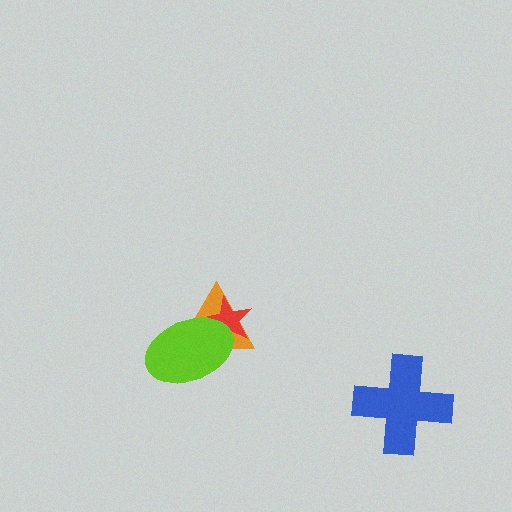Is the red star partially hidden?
Yes, it is partially covered by another shape.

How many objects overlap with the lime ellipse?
2 objects overlap with the lime ellipse.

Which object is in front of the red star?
The lime ellipse is in front of the red star.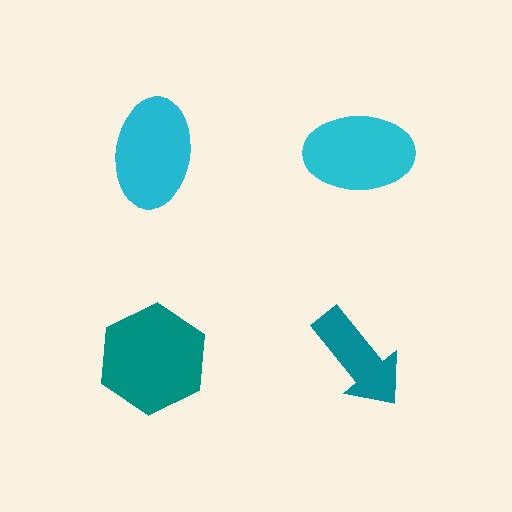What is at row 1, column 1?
A cyan ellipse.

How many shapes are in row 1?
2 shapes.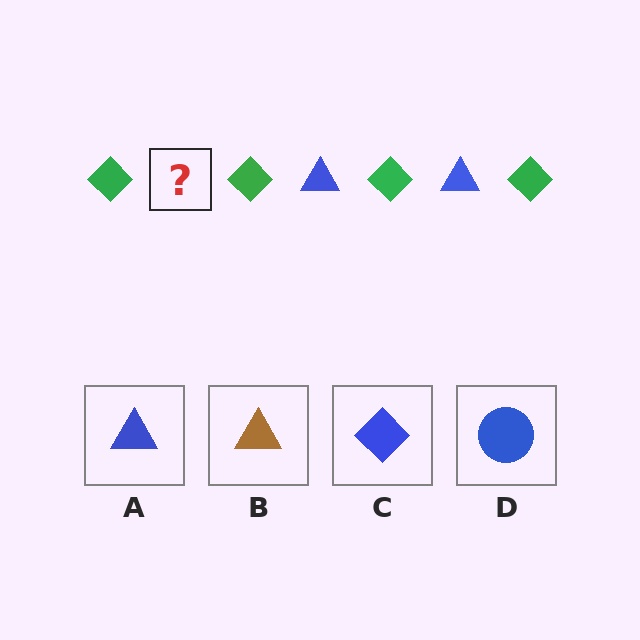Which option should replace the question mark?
Option A.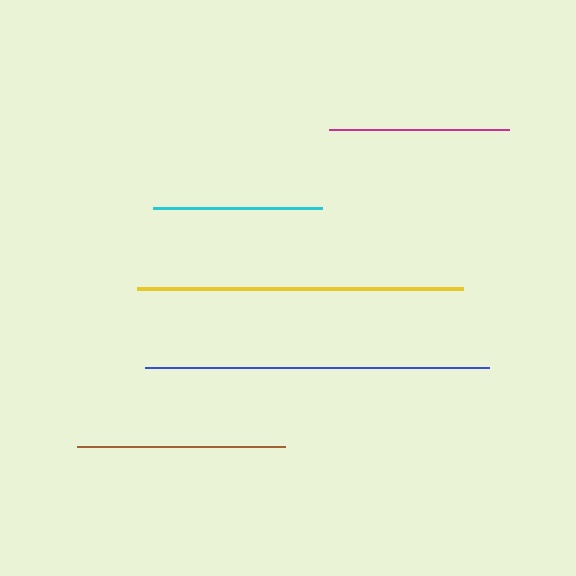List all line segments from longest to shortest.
From longest to shortest: blue, yellow, brown, magenta, cyan.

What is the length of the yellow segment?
The yellow segment is approximately 327 pixels long.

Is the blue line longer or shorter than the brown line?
The blue line is longer than the brown line.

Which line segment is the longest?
The blue line is the longest at approximately 344 pixels.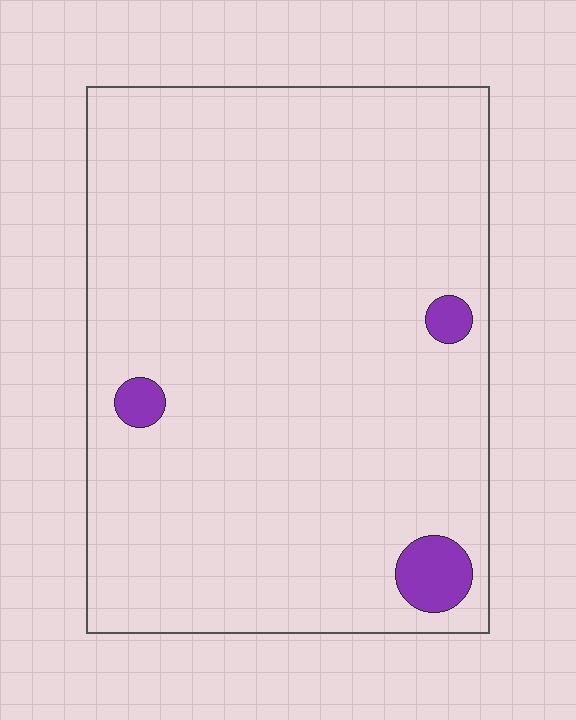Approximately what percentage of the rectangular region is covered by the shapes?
Approximately 5%.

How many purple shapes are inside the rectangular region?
3.